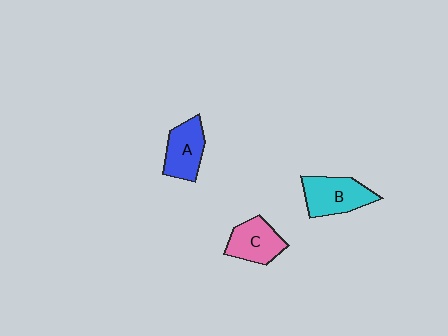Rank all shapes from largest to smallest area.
From largest to smallest: B (cyan), A (blue), C (pink).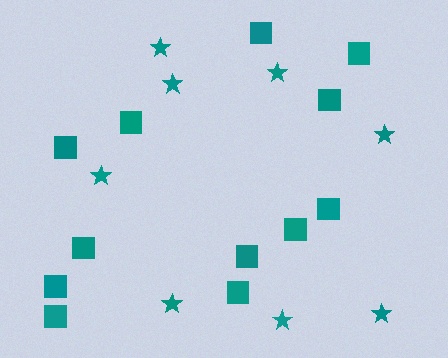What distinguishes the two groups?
There are 2 groups: one group of stars (8) and one group of squares (12).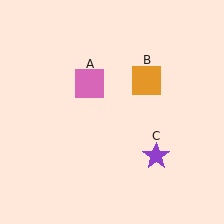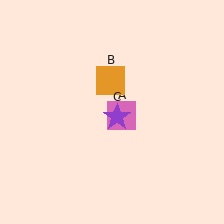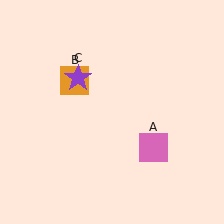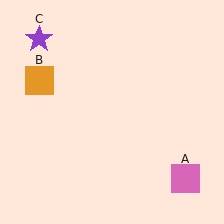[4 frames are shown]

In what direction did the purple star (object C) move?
The purple star (object C) moved up and to the left.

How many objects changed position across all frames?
3 objects changed position: pink square (object A), orange square (object B), purple star (object C).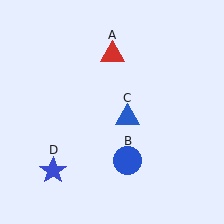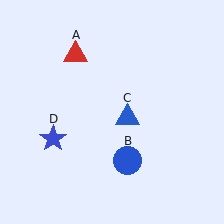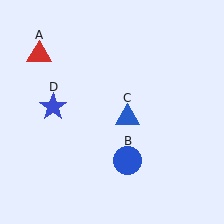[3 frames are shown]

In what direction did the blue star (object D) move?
The blue star (object D) moved up.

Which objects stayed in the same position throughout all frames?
Blue circle (object B) and blue triangle (object C) remained stationary.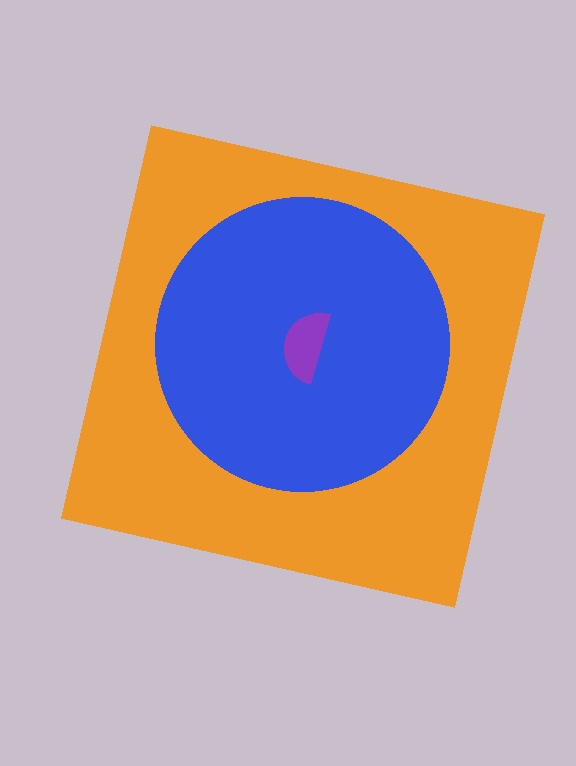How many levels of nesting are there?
3.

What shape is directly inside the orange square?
The blue circle.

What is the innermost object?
The purple semicircle.